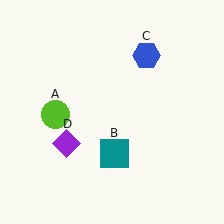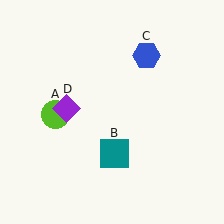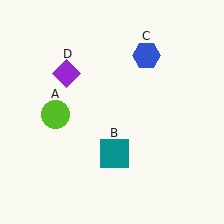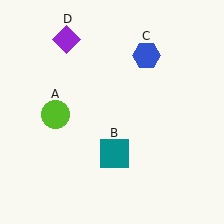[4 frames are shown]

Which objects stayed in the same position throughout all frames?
Lime circle (object A) and teal square (object B) and blue hexagon (object C) remained stationary.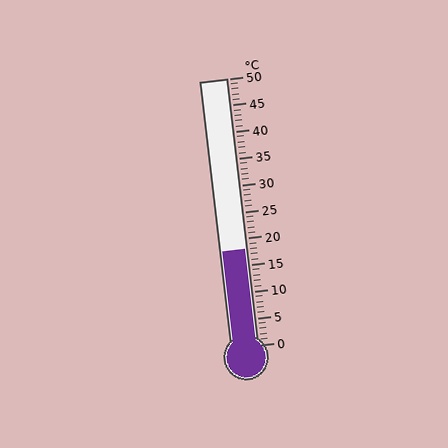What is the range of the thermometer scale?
The thermometer scale ranges from 0°C to 50°C.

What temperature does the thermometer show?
The thermometer shows approximately 18°C.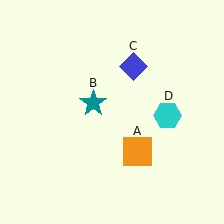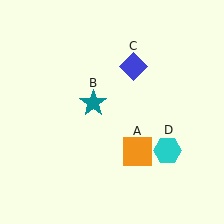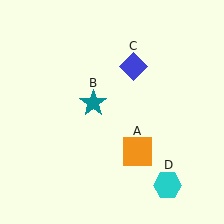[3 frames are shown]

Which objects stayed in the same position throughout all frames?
Orange square (object A) and teal star (object B) and blue diamond (object C) remained stationary.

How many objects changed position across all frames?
1 object changed position: cyan hexagon (object D).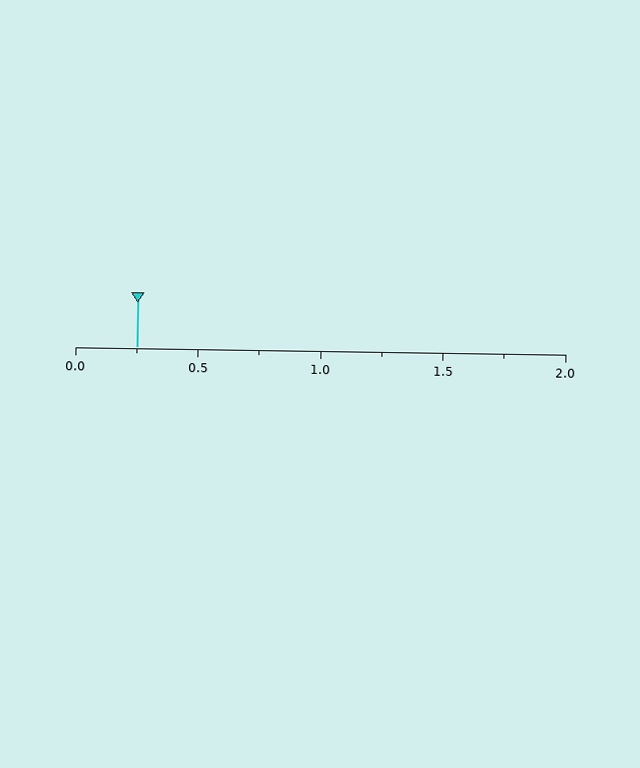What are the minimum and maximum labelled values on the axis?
The axis runs from 0.0 to 2.0.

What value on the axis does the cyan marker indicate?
The marker indicates approximately 0.25.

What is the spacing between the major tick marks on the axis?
The major ticks are spaced 0.5 apart.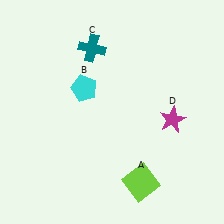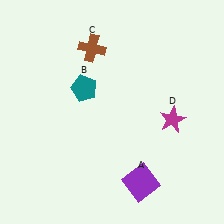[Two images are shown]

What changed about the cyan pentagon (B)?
In Image 1, B is cyan. In Image 2, it changed to teal.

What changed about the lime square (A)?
In Image 1, A is lime. In Image 2, it changed to purple.